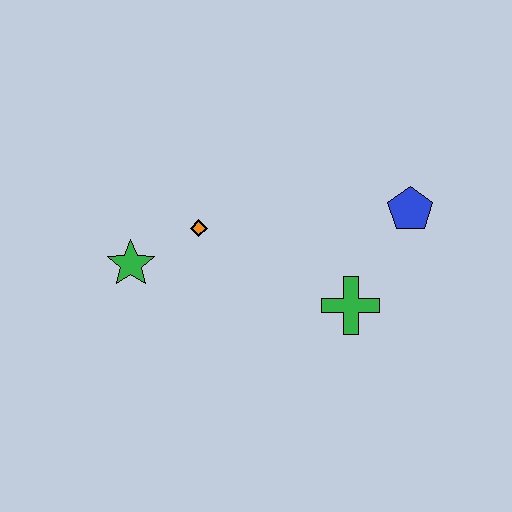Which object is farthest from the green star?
The blue pentagon is farthest from the green star.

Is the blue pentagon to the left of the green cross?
No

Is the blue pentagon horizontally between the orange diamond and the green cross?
No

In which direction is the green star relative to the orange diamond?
The green star is to the left of the orange diamond.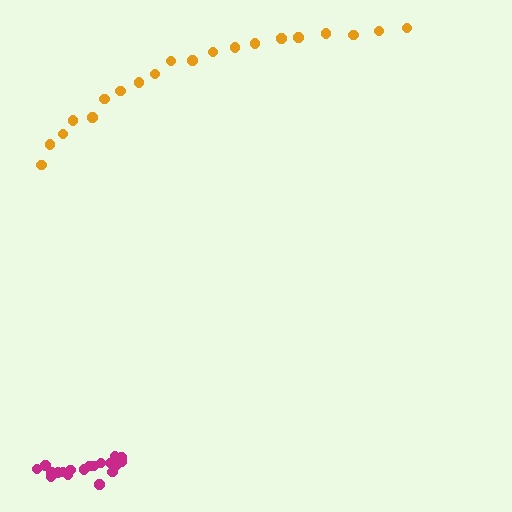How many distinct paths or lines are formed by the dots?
There are 2 distinct paths.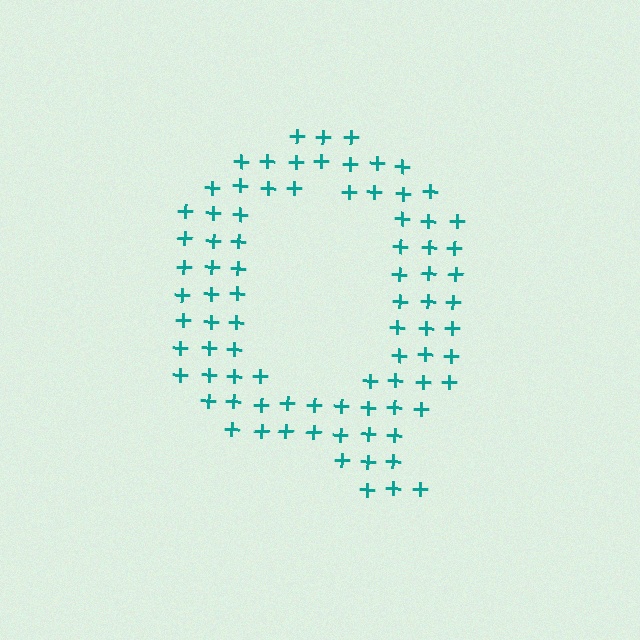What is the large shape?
The large shape is the letter Q.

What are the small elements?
The small elements are plus signs.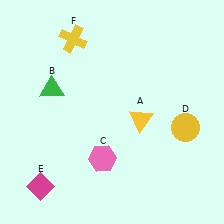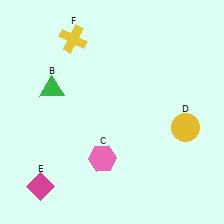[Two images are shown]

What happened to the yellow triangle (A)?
The yellow triangle (A) was removed in Image 2. It was in the bottom-right area of Image 1.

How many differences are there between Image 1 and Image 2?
There is 1 difference between the two images.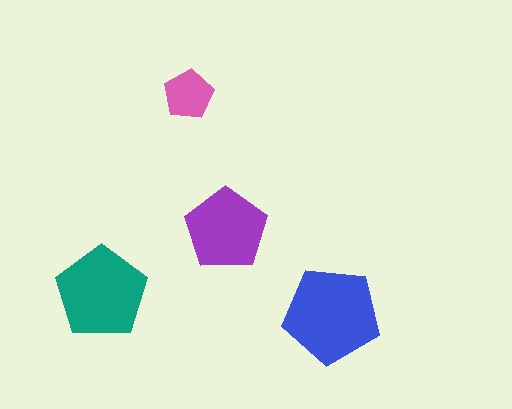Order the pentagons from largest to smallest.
the blue one, the teal one, the purple one, the pink one.